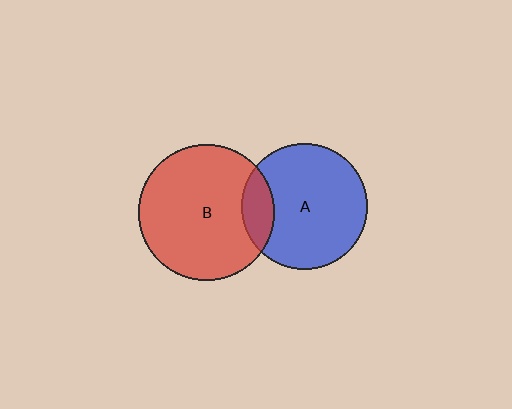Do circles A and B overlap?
Yes.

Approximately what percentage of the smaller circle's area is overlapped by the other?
Approximately 15%.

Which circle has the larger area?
Circle B (red).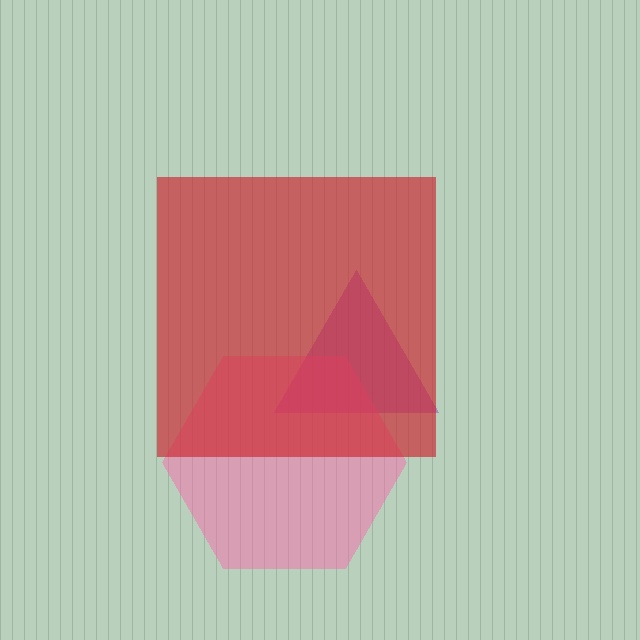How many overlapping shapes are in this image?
There are 3 overlapping shapes in the image.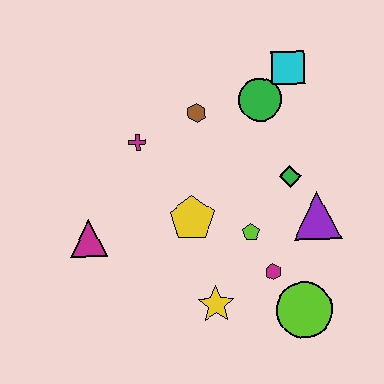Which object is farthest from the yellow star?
The cyan square is farthest from the yellow star.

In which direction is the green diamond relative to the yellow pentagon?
The green diamond is to the right of the yellow pentagon.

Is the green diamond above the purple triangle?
Yes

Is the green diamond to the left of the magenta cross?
No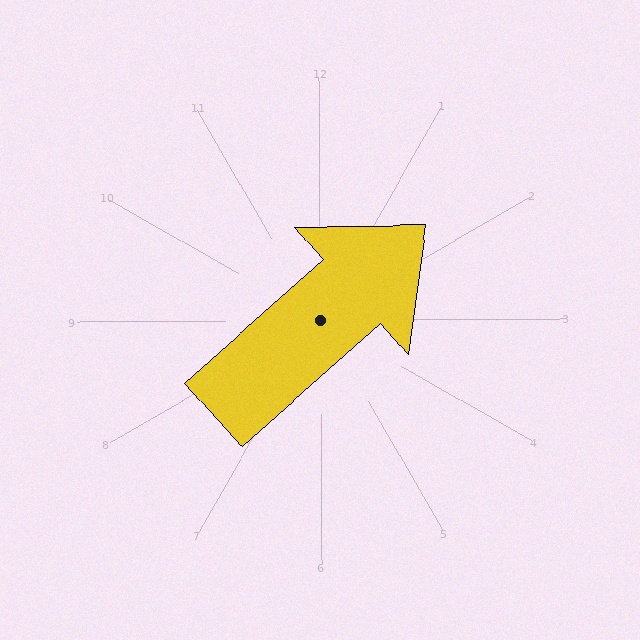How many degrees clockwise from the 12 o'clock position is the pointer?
Approximately 48 degrees.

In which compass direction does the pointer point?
Northeast.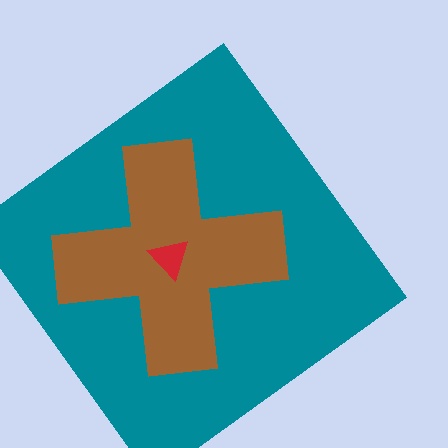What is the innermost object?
The red triangle.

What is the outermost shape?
The teal diamond.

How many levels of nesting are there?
3.